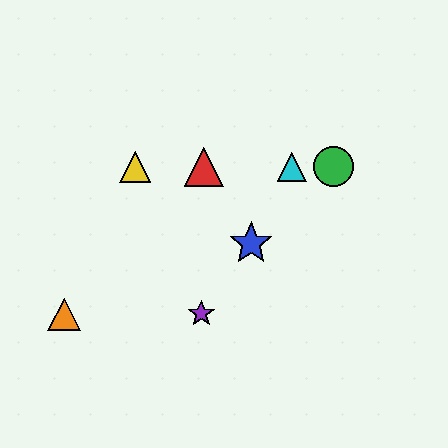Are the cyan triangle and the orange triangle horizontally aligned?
No, the cyan triangle is at y≈167 and the orange triangle is at y≈315.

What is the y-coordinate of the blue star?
The blue star is at y≈243.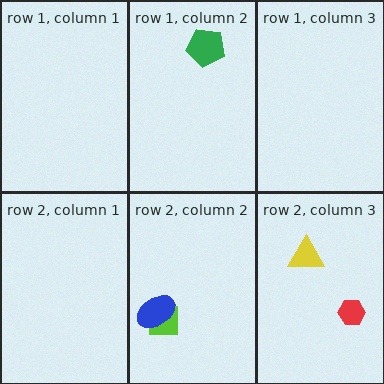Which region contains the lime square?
The row 2, column 2 region.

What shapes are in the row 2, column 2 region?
The lime square, the blue ellipse.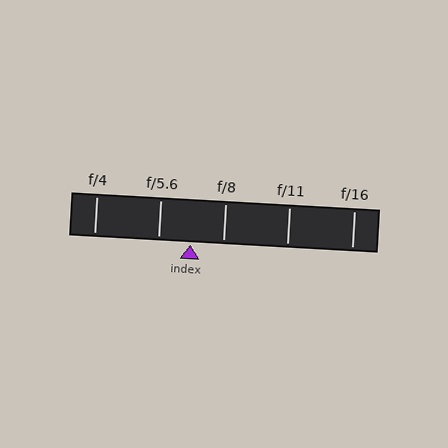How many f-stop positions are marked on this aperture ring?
There are 5 f-stop positions marked.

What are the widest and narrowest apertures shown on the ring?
The widest aperture shown is f/4 and the narrowest is f/16.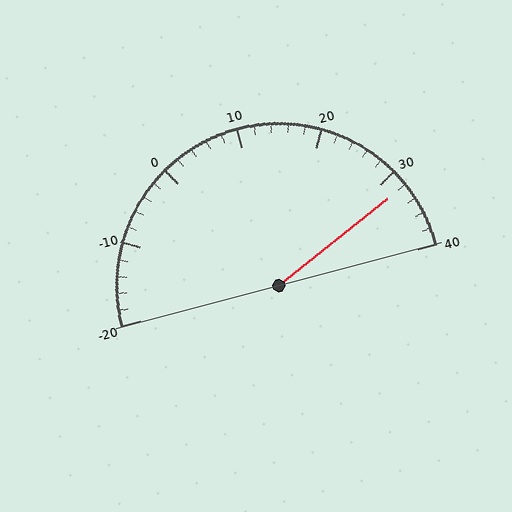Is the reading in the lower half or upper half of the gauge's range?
The reading is in the upper half of the range (-20 to 40).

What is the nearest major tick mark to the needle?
The nearest major tick mark is 30.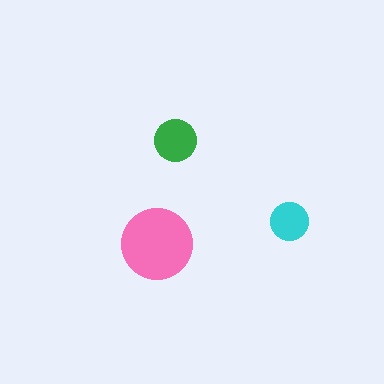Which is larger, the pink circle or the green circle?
The pink one.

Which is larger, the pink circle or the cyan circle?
The pink one.